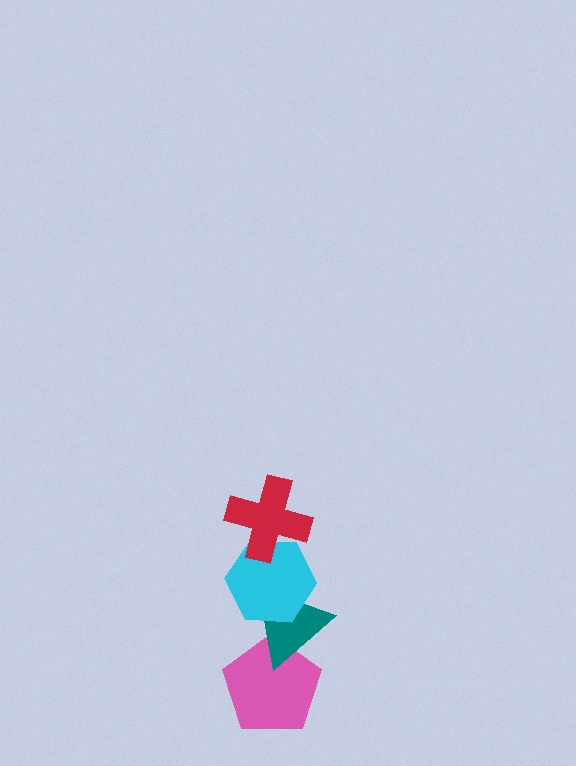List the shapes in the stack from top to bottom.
From top to bottom: the red cross, the cyan hexagon, the teal triangle, the pink pentagon.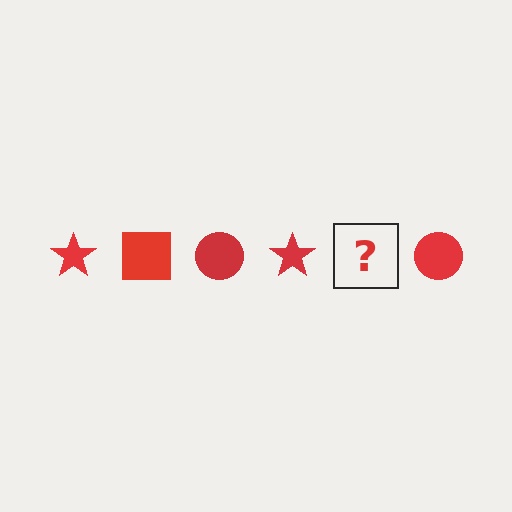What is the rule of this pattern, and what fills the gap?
The rule is that the pattern cycles through star, square, circle shapes in red. The gap should be filled with a red square.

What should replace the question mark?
The question mark should be replaced with a red square.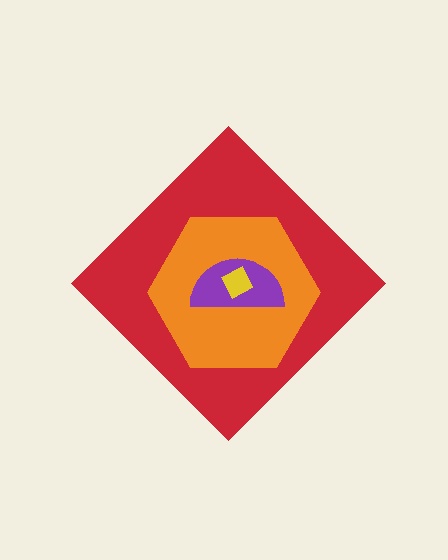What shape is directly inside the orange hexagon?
The purple semicircle.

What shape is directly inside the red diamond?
The orange hexagon.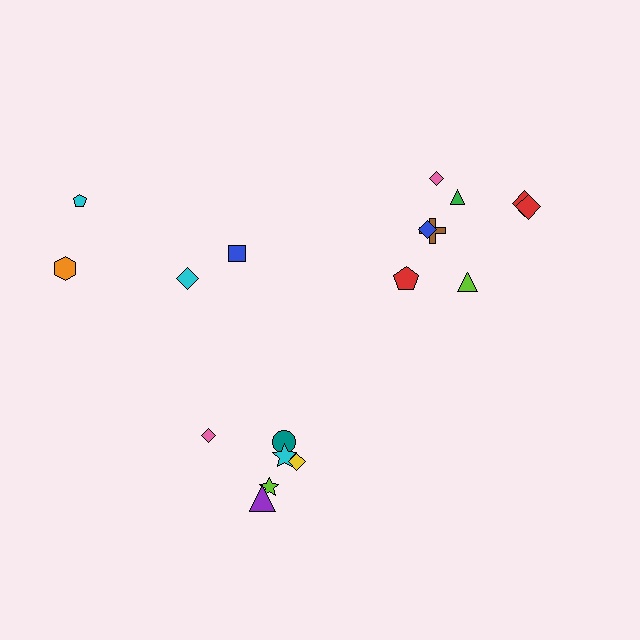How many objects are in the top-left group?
There are 4 objects.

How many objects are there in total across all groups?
There are 18 objects.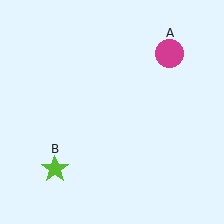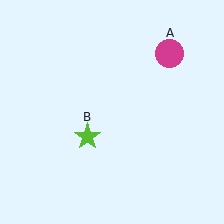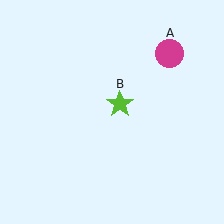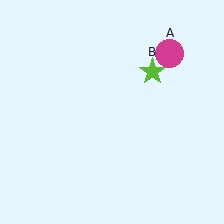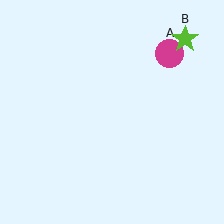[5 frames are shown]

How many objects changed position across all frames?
1 object changed position: lime star (object B).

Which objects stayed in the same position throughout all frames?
Magenta circle (object A) remained stationary.